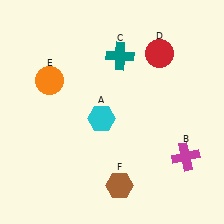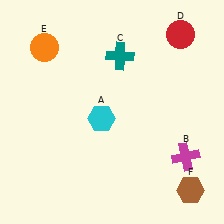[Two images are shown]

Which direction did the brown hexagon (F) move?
The brown hexagon (F) moved right.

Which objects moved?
The objects that moved are: the red circle (D), the orange circle (E), the brown hexagon (F).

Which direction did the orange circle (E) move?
The orange circle (E) moved up.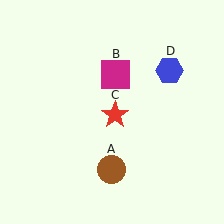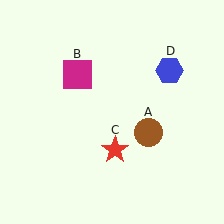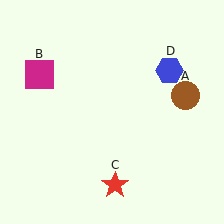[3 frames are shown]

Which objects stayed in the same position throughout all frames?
Blue hexagon (object D) remained stationary.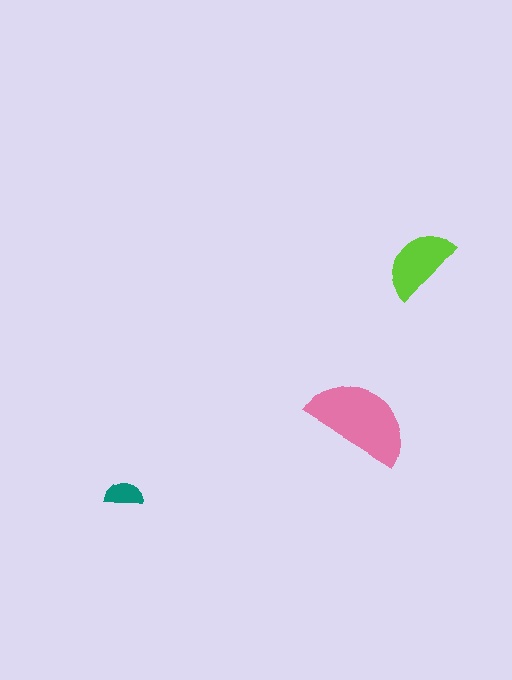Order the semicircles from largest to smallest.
the pink one, the lime one, the teal one.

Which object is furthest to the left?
The teal semicircle is leftmost.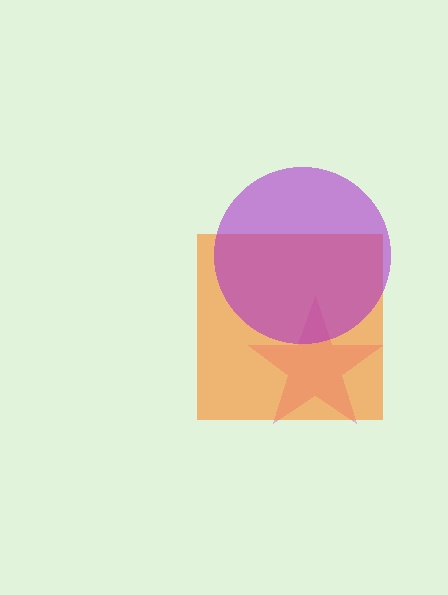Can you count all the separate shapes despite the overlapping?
Yes, there are 3 separate shapes.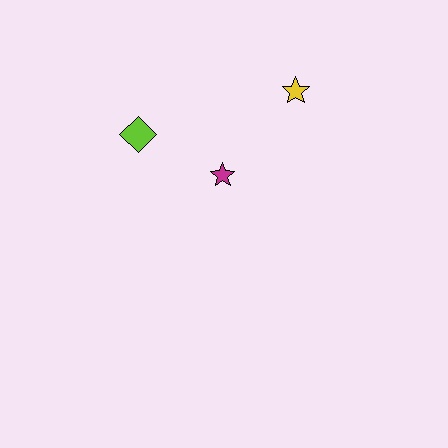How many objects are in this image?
There are 3 objects.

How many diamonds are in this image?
There is 1 diamond.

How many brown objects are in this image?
There are no brown objects.